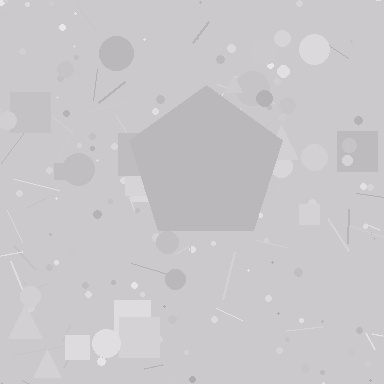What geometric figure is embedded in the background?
A pentagon is embedded in the background.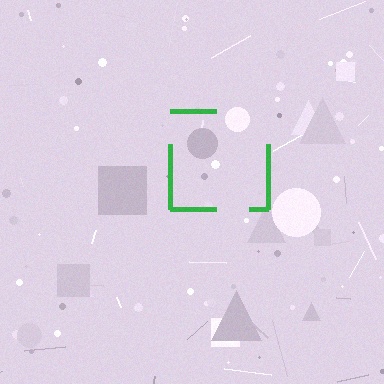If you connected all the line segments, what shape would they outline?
They would outline a square.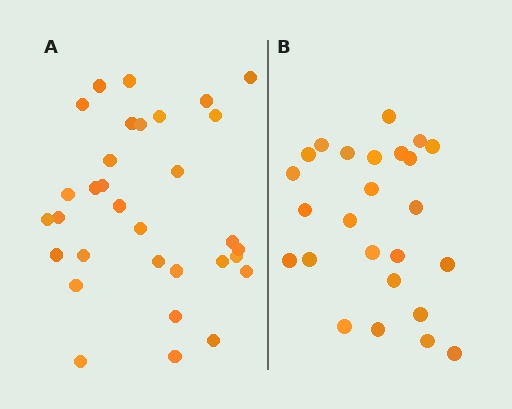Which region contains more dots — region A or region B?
Region A (the left region) has more dots.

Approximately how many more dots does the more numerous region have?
Region A has roughly 8 or so more dots than region B.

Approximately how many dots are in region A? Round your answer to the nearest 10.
About 30 dots. (The exact count is 32, which rounds to 30.)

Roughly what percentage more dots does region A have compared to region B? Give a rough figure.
About 30% more.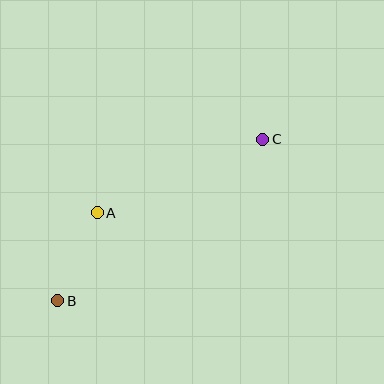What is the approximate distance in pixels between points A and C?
The distance between A and C is approximately 181 pixels.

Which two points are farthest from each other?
Points B and C are farthest from each other.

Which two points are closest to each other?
Points A and B are closest to each other.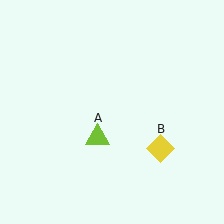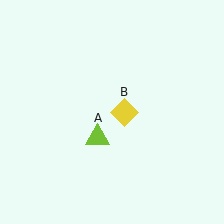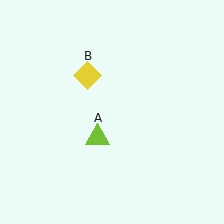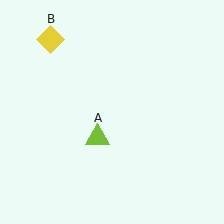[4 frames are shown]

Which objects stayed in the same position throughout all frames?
Lime triangle (object A) remained stationary.